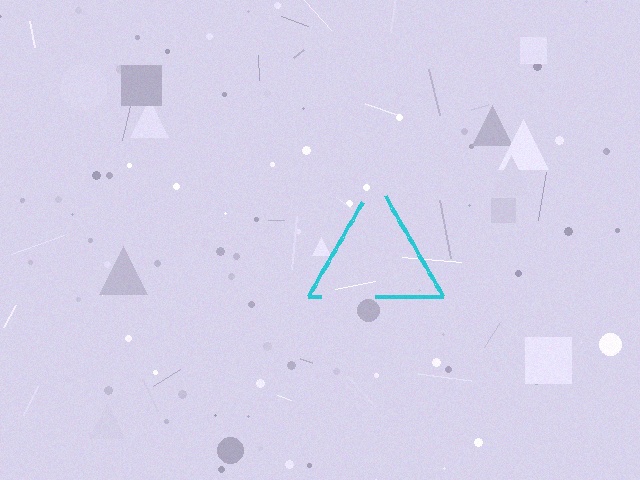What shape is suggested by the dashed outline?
The dashed outline suggests a triangle.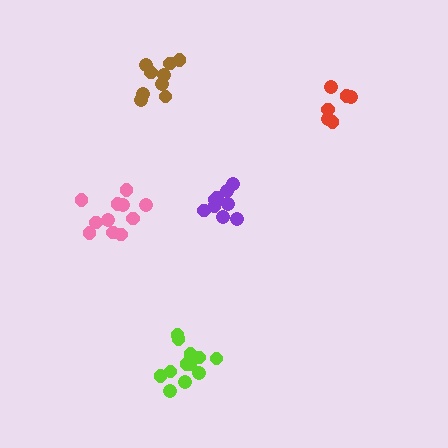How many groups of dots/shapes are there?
There are 5 groups.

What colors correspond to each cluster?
The clusters are colored: purple, red, lime, pink, brown.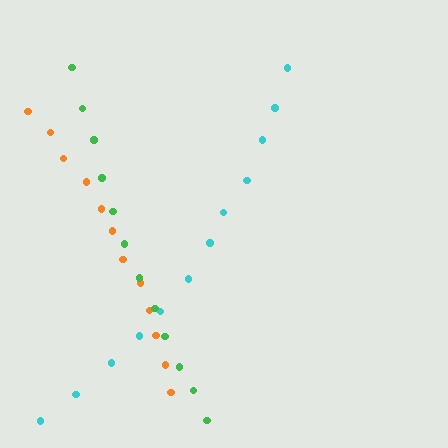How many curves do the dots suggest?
There are 3 distinct paths.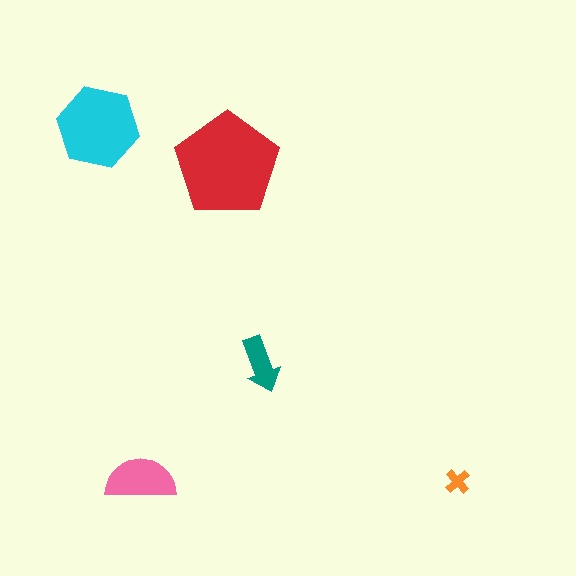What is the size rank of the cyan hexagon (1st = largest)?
2nd.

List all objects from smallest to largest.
The orange cross, the teal arrow, the pink semicircle, the cyan hexagon, the red pentagon.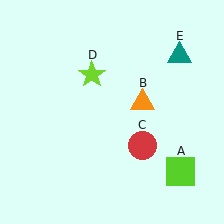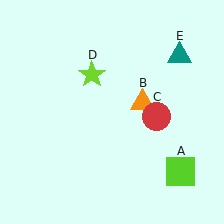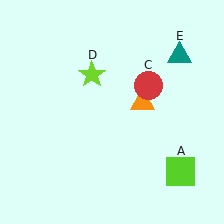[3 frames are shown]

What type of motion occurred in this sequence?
The red circle (object C) rotated counterclockwise around the center of the scene.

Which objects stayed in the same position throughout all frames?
Lime square (object A) and orange triangle (object B) and lime star (object D) and teal triangle (object E) remained stationary.